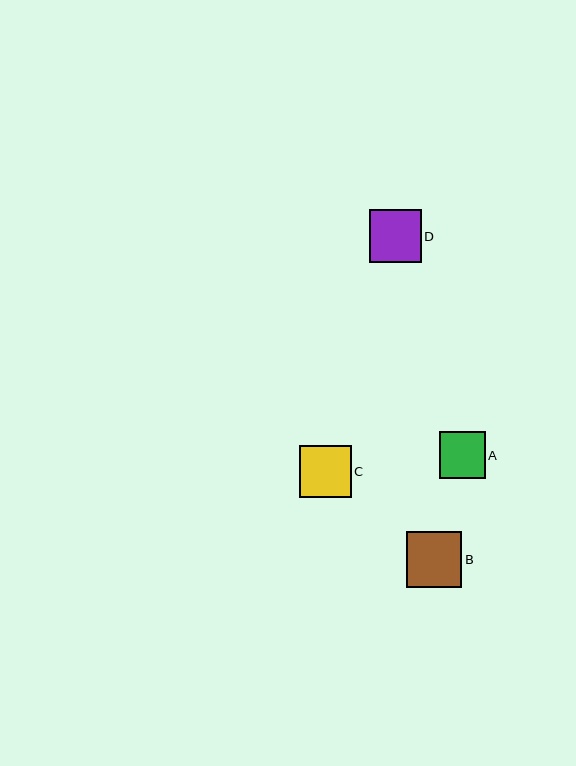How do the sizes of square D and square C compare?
Square D and square C are approximately the same size.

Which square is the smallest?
Square A is the smallest with a size of approximately 46 pixels.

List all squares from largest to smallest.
From largest to smallest: B, D, C, A.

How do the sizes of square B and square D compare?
Square B and square D are approximately the same size.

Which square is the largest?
Square B is the largest with a size of approximately 56 pixels.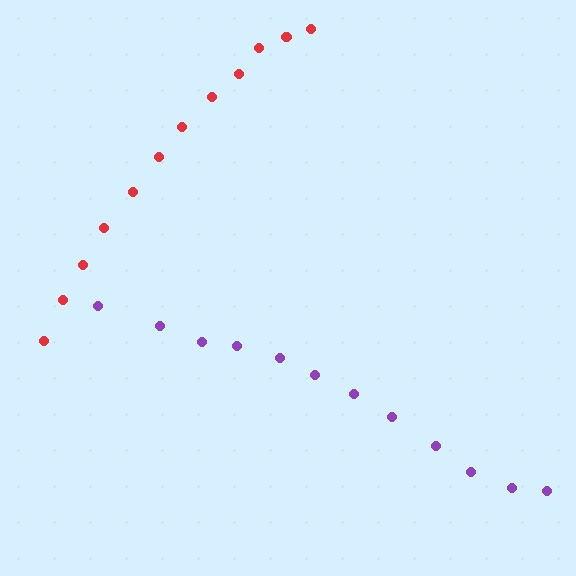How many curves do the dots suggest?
There are 2 distinct paths.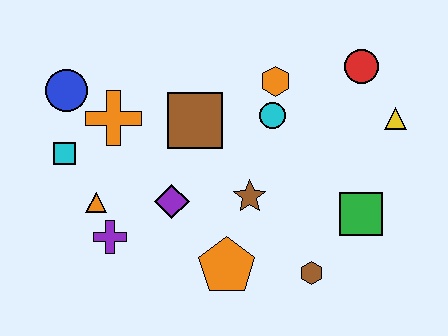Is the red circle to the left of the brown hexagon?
No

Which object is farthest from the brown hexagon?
The blue circle is farthest from the brown hexagon.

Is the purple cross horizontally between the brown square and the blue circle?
Yes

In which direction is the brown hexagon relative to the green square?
The brown hexagon is below the green square.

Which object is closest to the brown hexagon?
The green square is closest to the brown hexagon.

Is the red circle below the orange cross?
No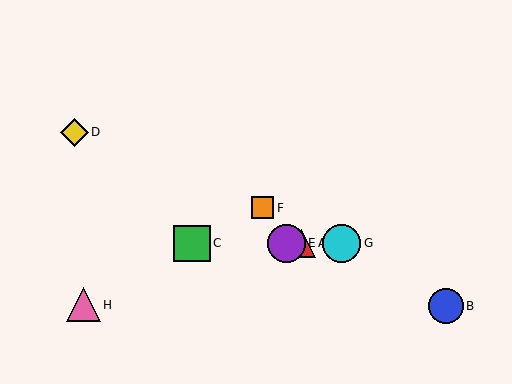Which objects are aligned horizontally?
Objects A, C, E, G are aligned horizontally.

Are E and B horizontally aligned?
No, E is at y≈243 and B is at y≈306.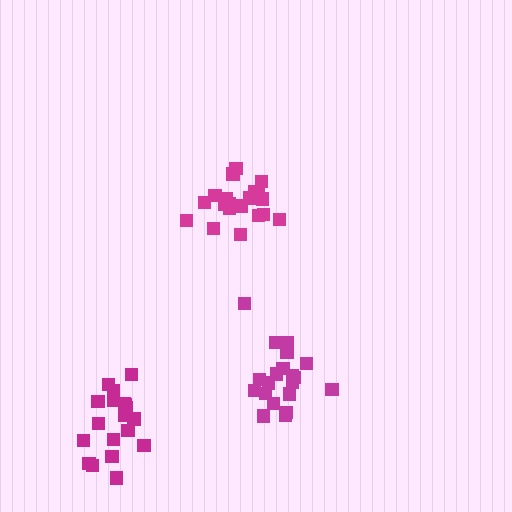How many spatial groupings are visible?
There are 3 spatial groupings.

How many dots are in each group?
Group 1: 20 dots, Group 2: 20 dots, Group 3: 19 dots (59 total).